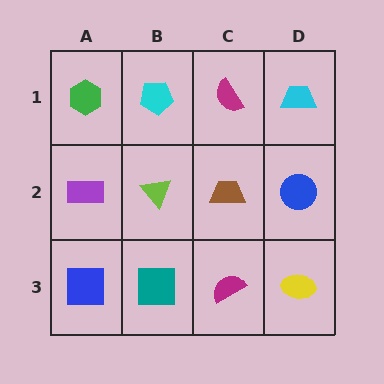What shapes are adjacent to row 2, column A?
A green hexagon (row 1, column A), a blue square (row 3, column A), a lime triangle (row 2, column B).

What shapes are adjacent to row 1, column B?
A lime triangle (row 2, column B), a green hexagon (row 1, column A), a magenta semicircle (row 1, column C).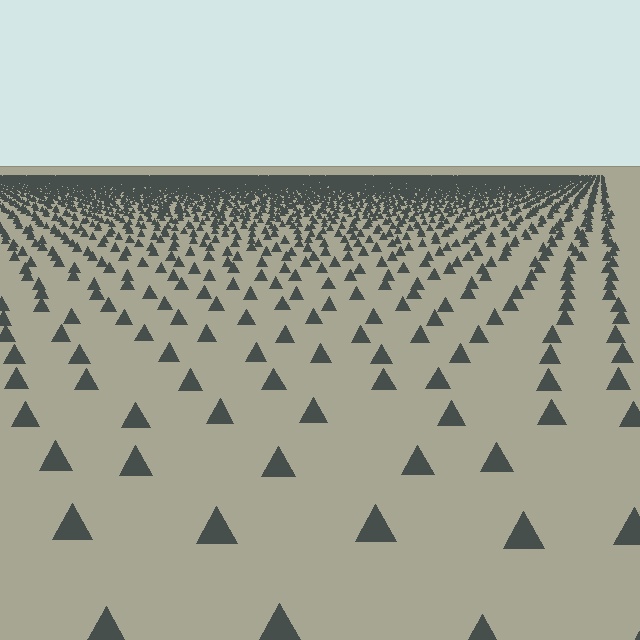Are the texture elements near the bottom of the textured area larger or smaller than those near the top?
Larger. Near the bottom, elements are closer to the viewer and appear at a bigger on-screen size.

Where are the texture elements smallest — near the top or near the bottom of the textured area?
Near the top.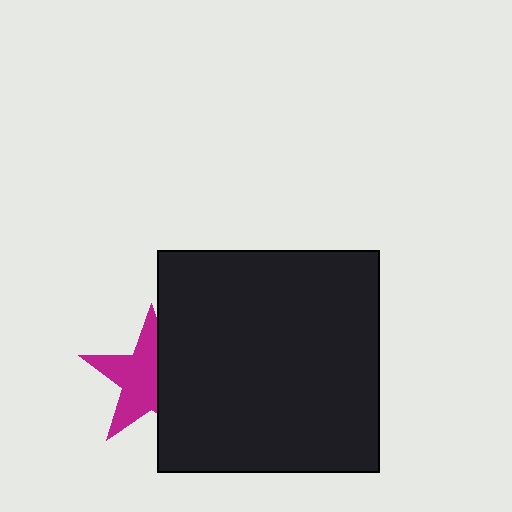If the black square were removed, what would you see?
You would see the complete magenta star.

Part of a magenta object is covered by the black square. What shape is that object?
It is a star.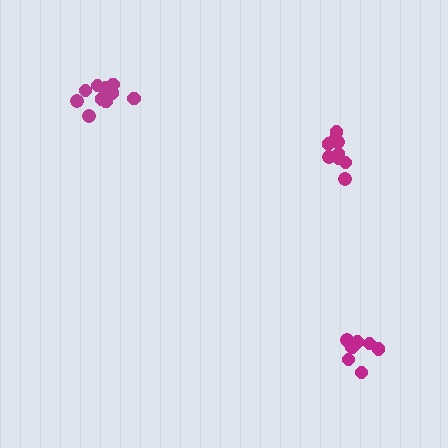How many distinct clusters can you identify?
There are 3 distinct clusters.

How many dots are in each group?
Group 1: 8 dots, Group 2: 9 dots, Group 3: 10 dots (27 total).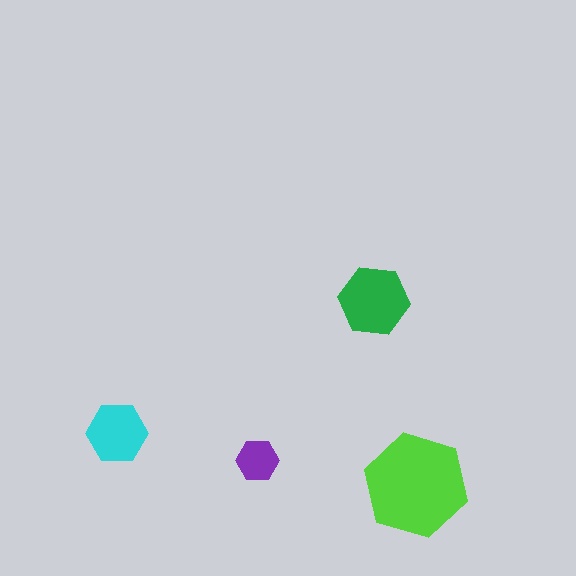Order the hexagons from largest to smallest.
the lime one, the green one, the cyan one, the purple one.